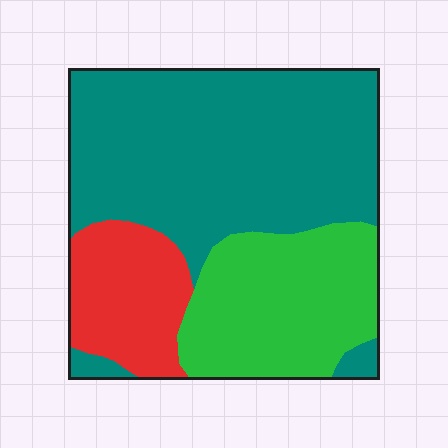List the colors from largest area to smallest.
From largest to smallest: teal, green, red.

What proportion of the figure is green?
Green takes up about one quarter (1/4) of the figure.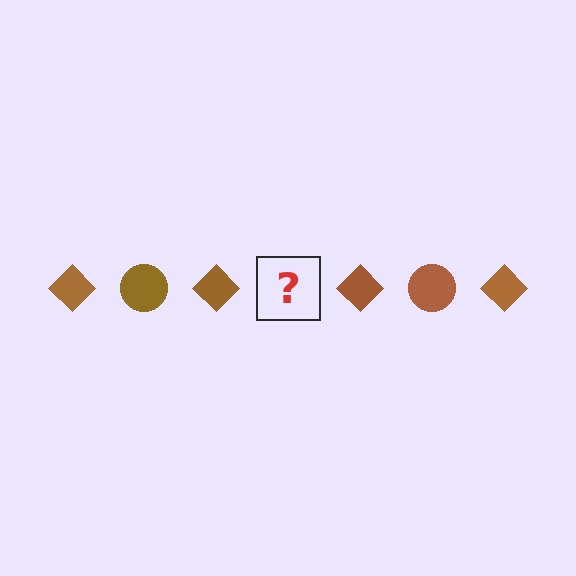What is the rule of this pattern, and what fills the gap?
The rule is that the pattern cycles through diamond, circle shapes in brown. The gap should be filled with a brown circle.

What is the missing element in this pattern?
The missing element is a brown circle.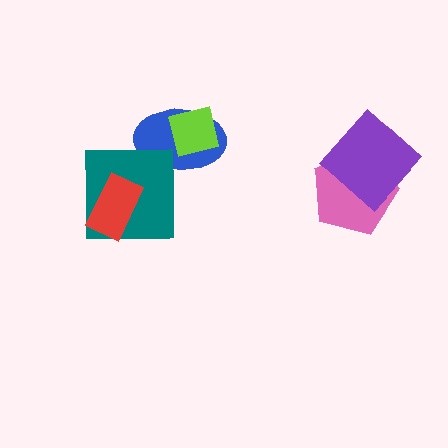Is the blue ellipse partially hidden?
Yes, it is partially covered by another shape.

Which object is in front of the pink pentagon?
The purple diamond is in front of the pink pentagon.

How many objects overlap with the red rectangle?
1 object overlaps with the red rectangle.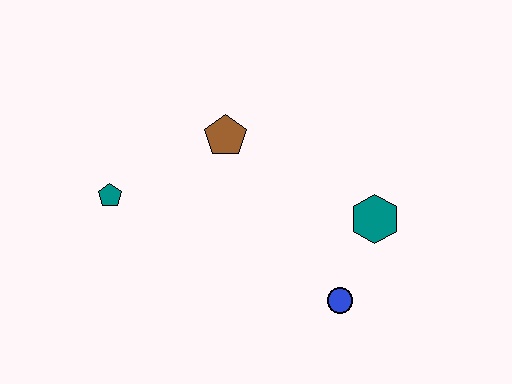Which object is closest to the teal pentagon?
The brown pentagon is closest to the teal pentagon.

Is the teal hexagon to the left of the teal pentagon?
No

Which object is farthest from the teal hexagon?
The teal pentagon is farthest from the teal hexagon.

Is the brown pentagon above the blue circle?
Yes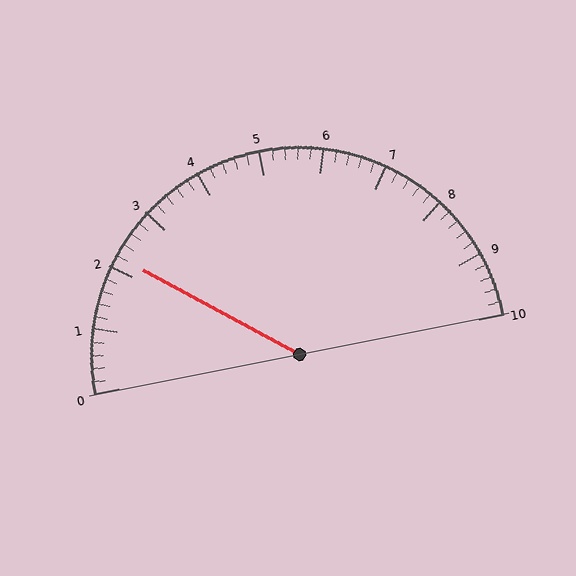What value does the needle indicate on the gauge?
The needle indicates approximately 2.2.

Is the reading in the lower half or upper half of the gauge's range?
The reading is in the lower half of the range (0 to 10).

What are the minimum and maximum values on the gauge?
The gauge ranges from 0 to 10.